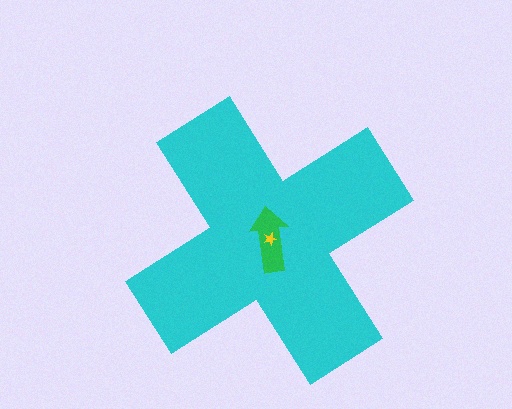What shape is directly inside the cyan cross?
The green arrow.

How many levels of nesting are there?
3.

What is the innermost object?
The yellow star.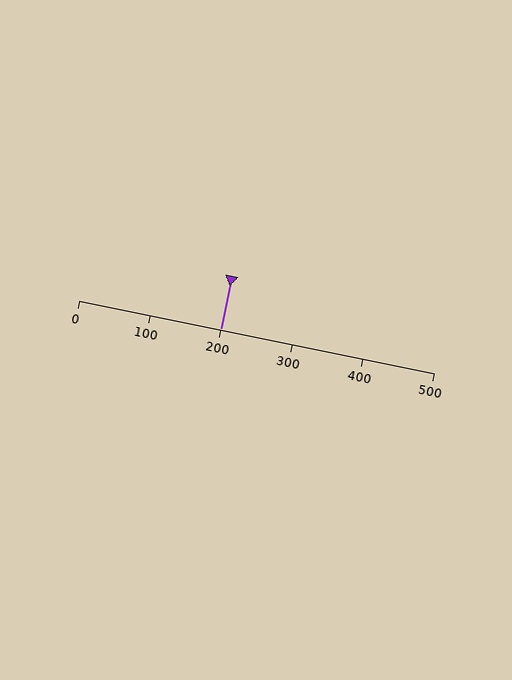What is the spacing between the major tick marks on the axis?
The major ticks are spaced 100 apart.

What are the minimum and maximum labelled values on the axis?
The axis runs from 0 to 500.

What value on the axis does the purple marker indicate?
The marker indicates approximately 200.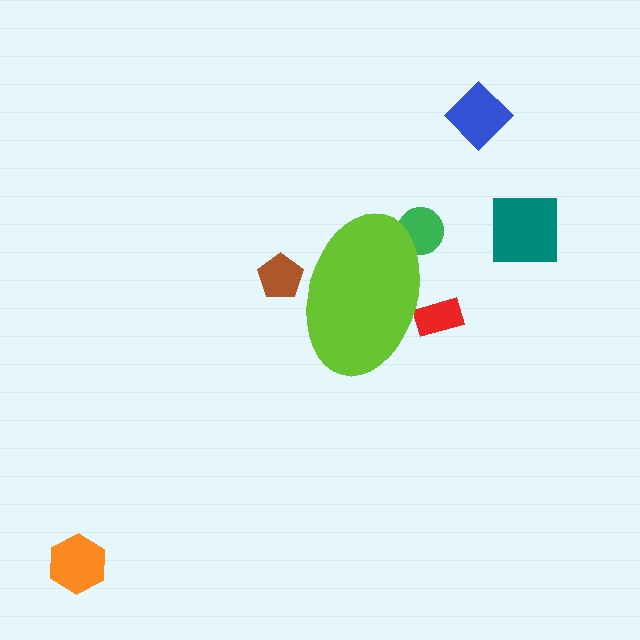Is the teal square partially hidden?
No, the teal square is fully visible.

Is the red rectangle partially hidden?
Yes, the red rectangle is partially hidden behind the lime ellipse.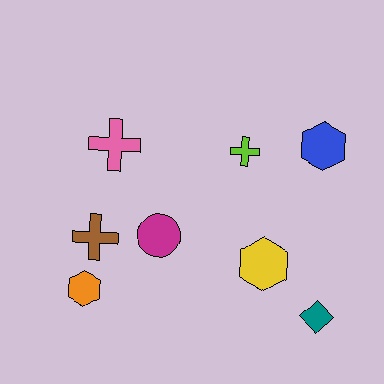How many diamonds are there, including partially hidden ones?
There is 1 diamond.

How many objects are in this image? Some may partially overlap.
There are 8 objects.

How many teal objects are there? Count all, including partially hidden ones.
There is 1 teal object.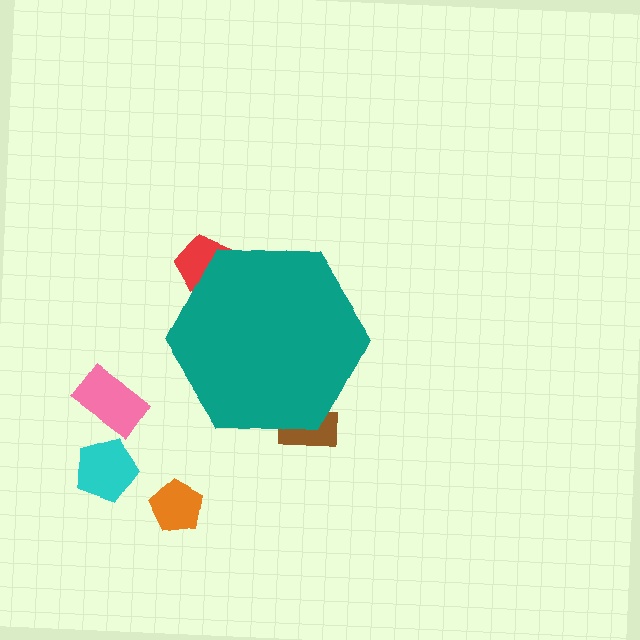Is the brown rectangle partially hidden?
Yes, the brown rectangle is partially hidden behind the teal hexagon.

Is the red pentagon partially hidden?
Yes, the red pentagon is partially hidden behind the teal hexagon.